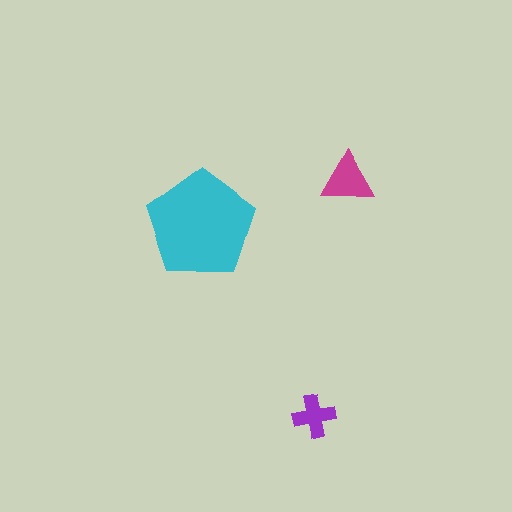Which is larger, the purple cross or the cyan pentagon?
The cyan pentagon.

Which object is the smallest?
The purple cross.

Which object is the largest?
The cyan pentagon.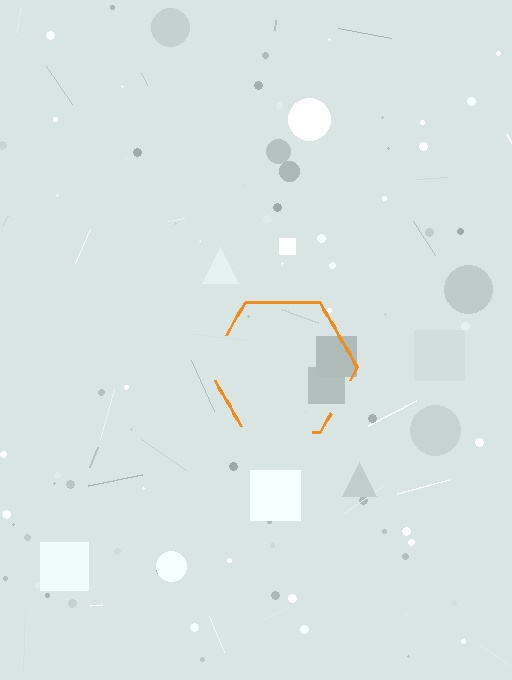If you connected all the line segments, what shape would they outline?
They would outline a hexagon.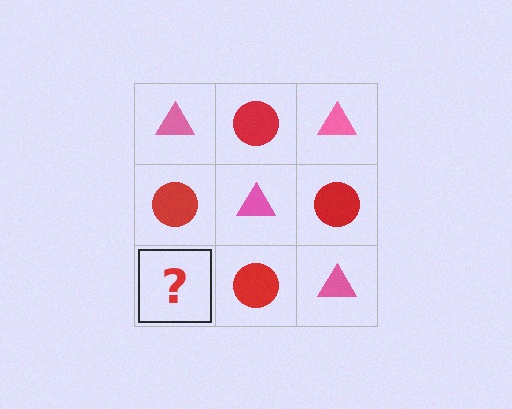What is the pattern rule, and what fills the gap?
The rule is that it alternates pink triangle and red circle in a checkerboard pattern. The gap should be filled with a pink triangle.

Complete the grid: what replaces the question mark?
The question mark should be replaced with a pink triangle.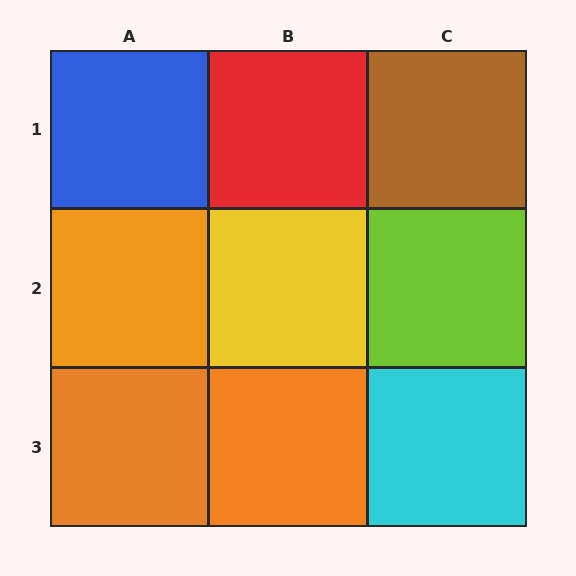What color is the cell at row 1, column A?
Blue.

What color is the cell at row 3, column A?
Orange.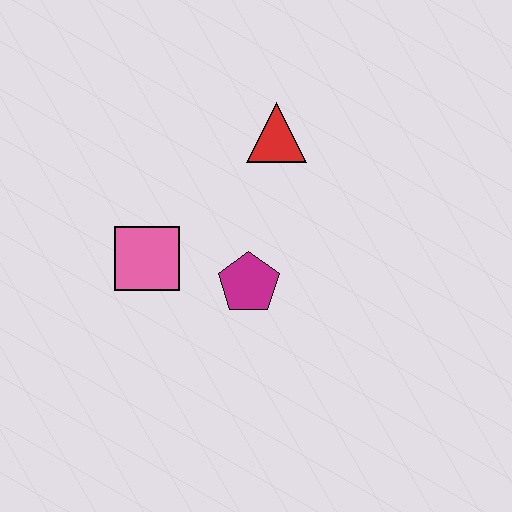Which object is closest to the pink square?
The magenta pentagon is closest to the pink square.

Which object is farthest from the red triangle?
The pink square is farthest from the red triangle.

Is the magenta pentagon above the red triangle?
No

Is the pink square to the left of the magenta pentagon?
Yes